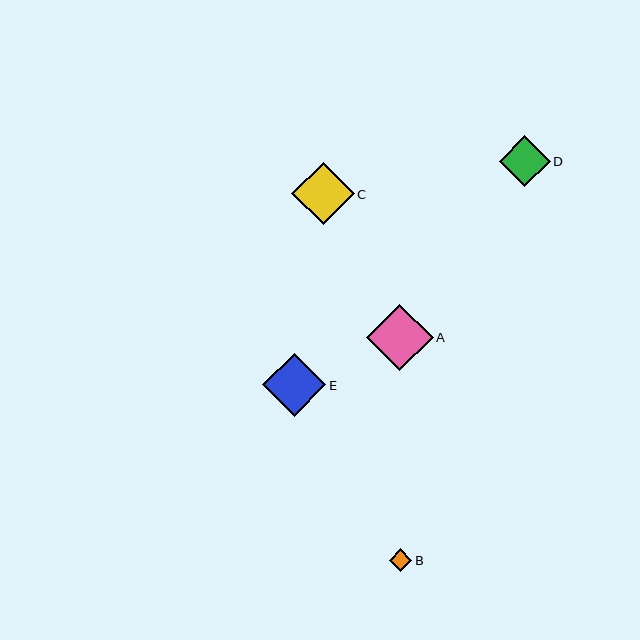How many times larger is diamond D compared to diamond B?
Diamond D is approximately 2.3 times the size of diamond B.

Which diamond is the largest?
Diamond A is the largest with a size of approximately 67 pixels.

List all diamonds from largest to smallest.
From largest to smallest: A, E, C, D, B.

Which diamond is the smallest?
Diamond B is the smallest with a size of approximately 23 pixels.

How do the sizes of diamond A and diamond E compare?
Diamond A and diamond E are approximately the same size.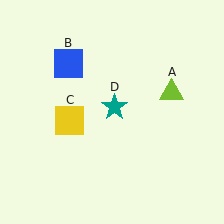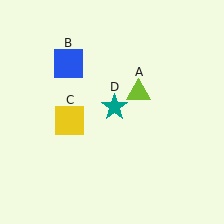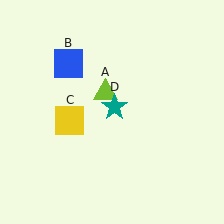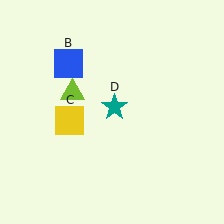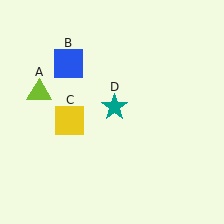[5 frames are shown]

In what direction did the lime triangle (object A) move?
The lime triangle (object A) moved left.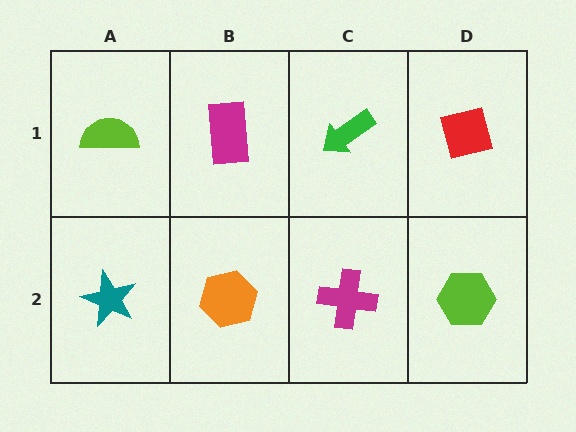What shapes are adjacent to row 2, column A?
A lime semicircle (row 1, column A), an orange hexagon (row 2, column B).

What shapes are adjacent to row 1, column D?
A lime hexagon (row 2, column D), a green arrow (row 1, column C).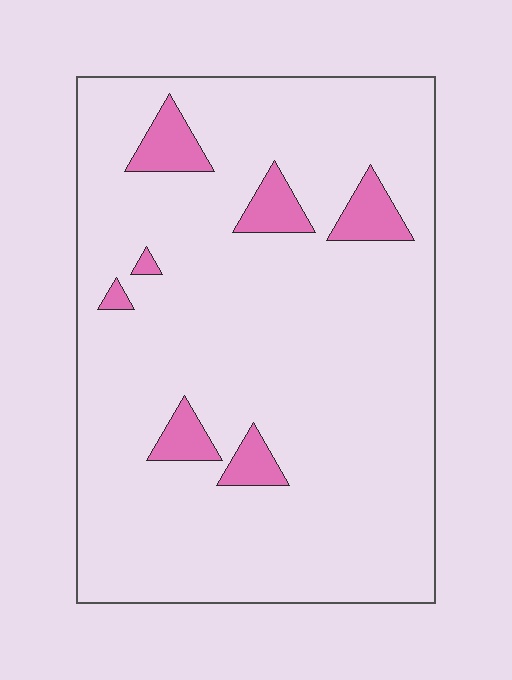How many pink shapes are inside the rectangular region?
7.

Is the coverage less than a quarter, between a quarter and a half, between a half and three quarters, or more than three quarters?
Less than a quarter.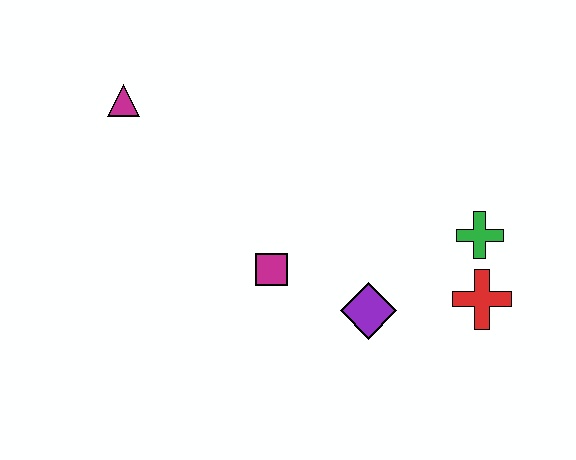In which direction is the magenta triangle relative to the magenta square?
The magenta triangle is above the magenta square.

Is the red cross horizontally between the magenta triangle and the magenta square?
No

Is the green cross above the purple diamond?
Yes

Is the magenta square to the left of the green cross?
Yes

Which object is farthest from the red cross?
The magenta triangle is farthest from the red cross.